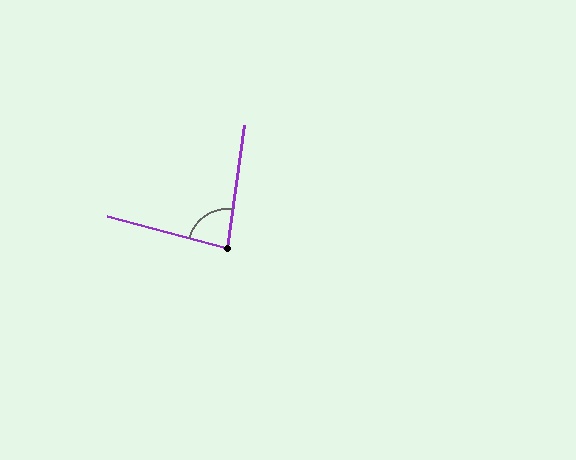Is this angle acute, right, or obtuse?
It is acute.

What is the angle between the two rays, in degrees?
Approximately 83 degrees.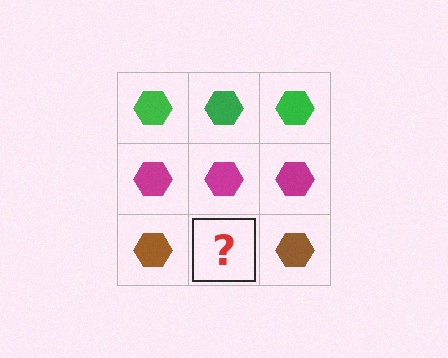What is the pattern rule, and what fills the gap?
The rule is that each row has a consistent color. The gap should be filled with a brown hexagon.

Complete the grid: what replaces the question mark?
The question mark should be replaced with a brown hexagon.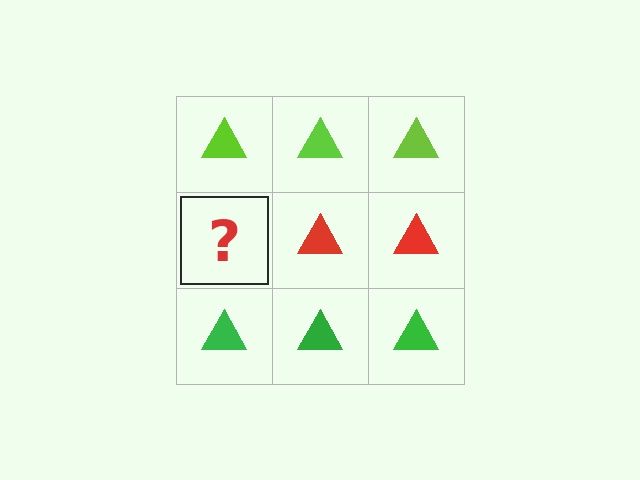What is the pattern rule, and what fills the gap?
The rule is that each row has a consistent color. The gap should be filled with a red triangle.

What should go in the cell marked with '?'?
The missing cell should contain a red triangle.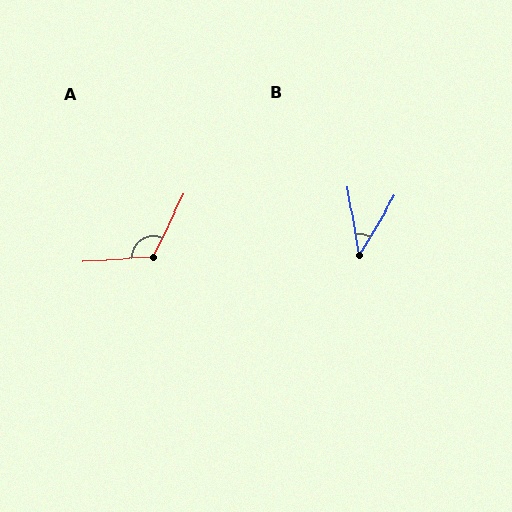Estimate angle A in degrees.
Approximately 119 degrees.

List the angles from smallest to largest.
B (40°), A (119°).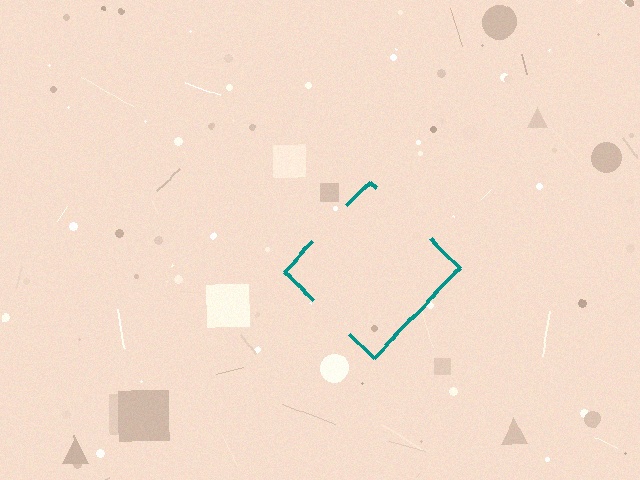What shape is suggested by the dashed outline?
The dashed outline suggests a diamond.